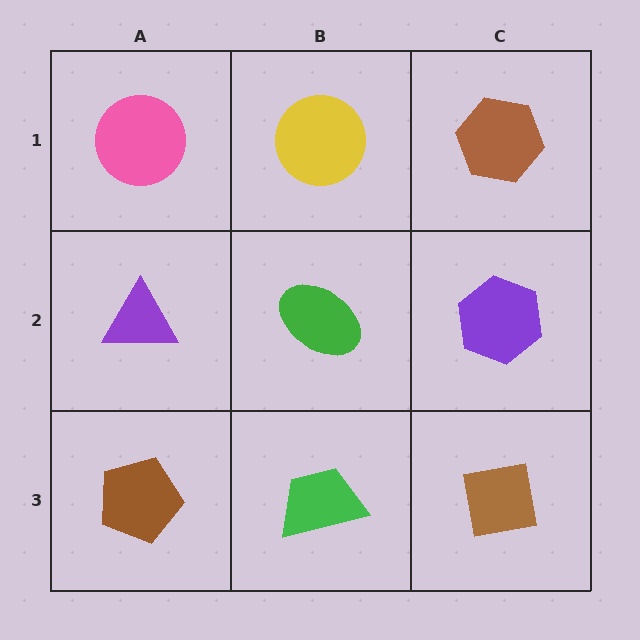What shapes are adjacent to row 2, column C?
A brown hexagon (row 1, column C), a brown square (row 3, column C), a green ellipse (row 2, column B).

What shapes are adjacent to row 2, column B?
A yellow circle (row 1, column B), a green trapezoid (row 3, column B), a purple triangle (row 2, column A), a purple hexagon (row 2, column C).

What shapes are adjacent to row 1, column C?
A purple hexagon (row 2, column C), a yellow circle (row 1, column B).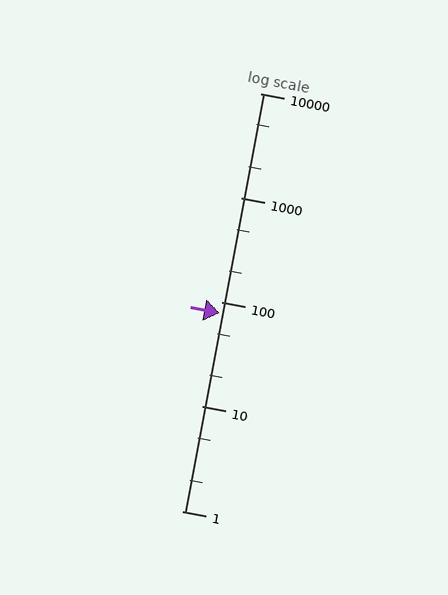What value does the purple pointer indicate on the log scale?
The pointer indicates approximately 78.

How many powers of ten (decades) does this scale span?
The scale spans 4 decades, from 1 to 10000.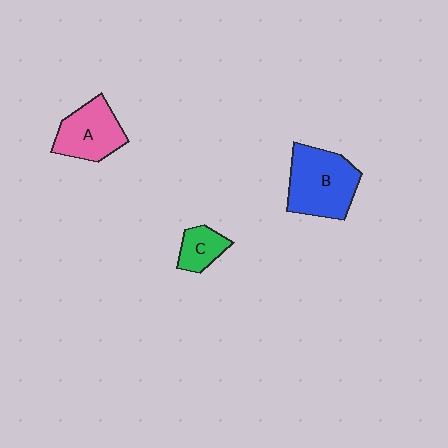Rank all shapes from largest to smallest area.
From largest to smallest: B (blue), A (pink), C (green).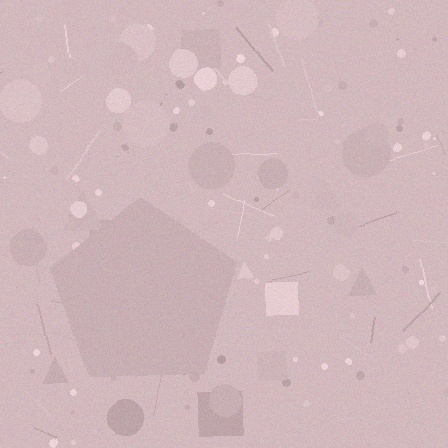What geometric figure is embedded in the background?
A pentagon is embedded in the background.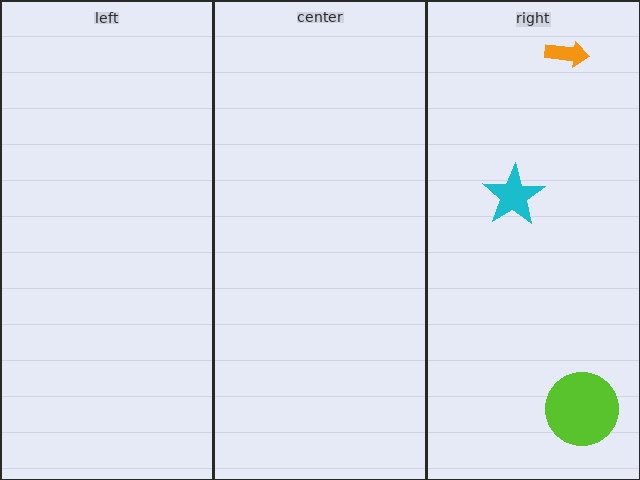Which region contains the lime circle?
The right region.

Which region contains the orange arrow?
The right region.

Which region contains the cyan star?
The right region.